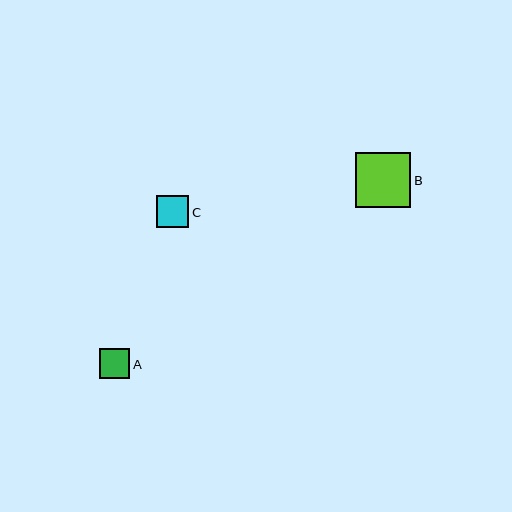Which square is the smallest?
Square A is the smallest with a size of approximately 30 pixels.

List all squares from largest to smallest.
From largest to smallest: B, C, A.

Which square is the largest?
Square B is the largest with a size of approximately 55 pixels.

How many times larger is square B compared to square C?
Square B is approximately 1.7 times the size of square C.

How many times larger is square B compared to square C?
Square B is approximately 1.7 times the size of square C.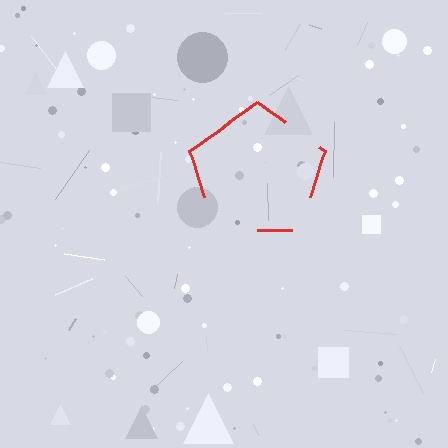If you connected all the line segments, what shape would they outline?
They would outline a pentagon.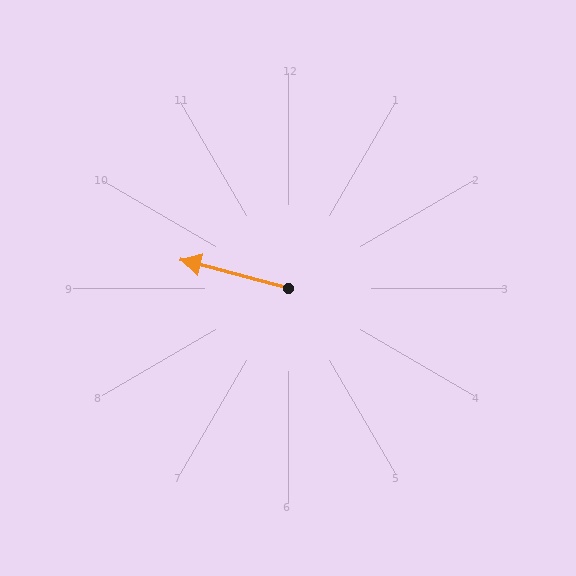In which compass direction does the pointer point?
West.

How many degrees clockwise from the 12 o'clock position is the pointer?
Approximately 285 degrees.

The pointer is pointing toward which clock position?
Roughly 9 o'clock.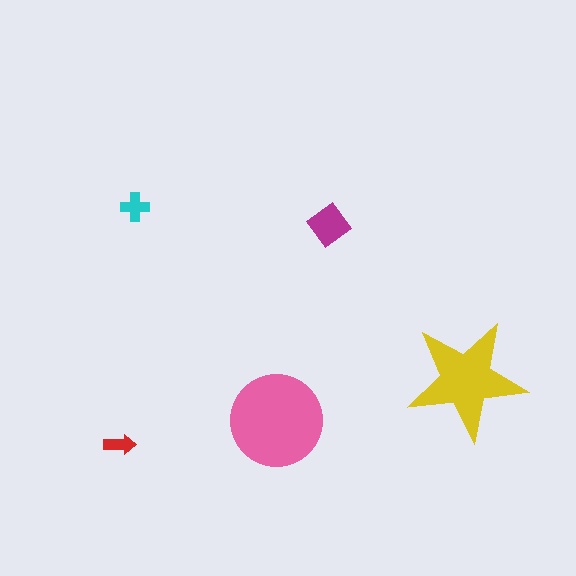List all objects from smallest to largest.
The red arrow, the cyan cross, the magenta diamond, the yellow star, the pink circle.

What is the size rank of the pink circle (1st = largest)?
1st.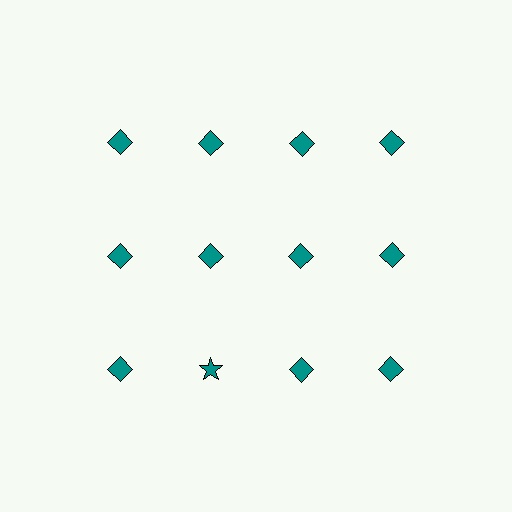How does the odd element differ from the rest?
It has a different shape: star instead of diamond.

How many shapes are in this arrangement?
There are 12 shapes arranged in a grid pattern.